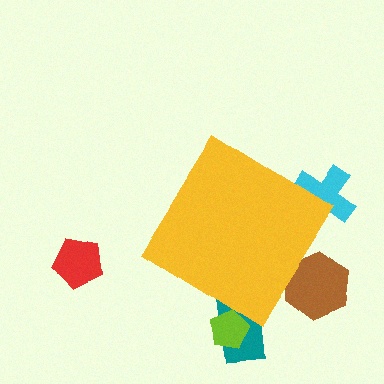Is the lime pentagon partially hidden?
Yes, the lime pentagon is partially hidden behind the yellow diamond.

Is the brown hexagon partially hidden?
Yes, the brown hexagon is partially hidden behind the yellow diamond.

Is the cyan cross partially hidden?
Yes, the cyan cross is partially hidden behind the yellow diamond.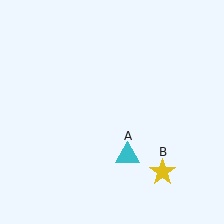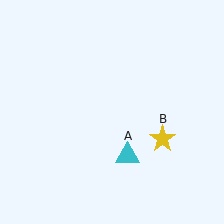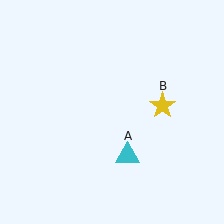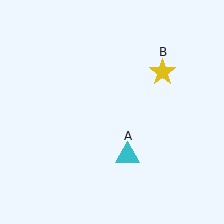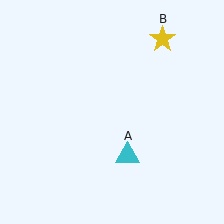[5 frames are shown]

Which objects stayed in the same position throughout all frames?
Cyan triangle (object A) remained stationary.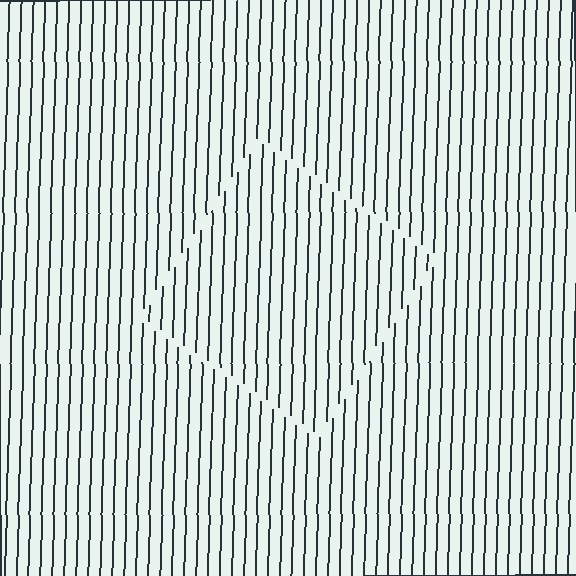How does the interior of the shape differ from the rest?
The interior of the shape contains the same grating, shifted by half a period — the contour is defined by the phase discontinuity where line-ends from the inner and outer gratings abut.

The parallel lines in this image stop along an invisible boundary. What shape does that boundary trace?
An illusory square. The interior of the shape contains the same grating, shifted by half a period — the contour is defined by the phase discontinuity where line-ends from the inner and outer gratings abut.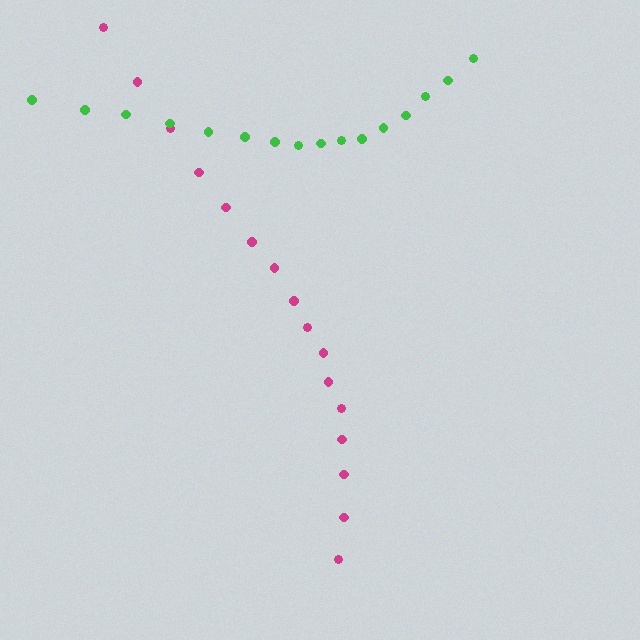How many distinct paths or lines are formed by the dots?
There are 2 distinct paths.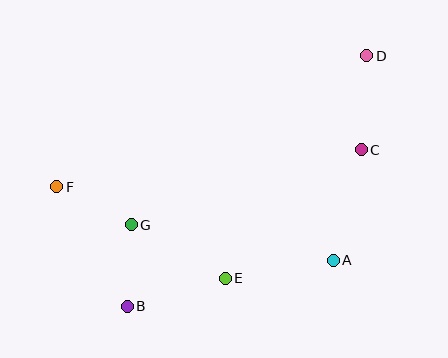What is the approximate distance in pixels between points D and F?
The distance between D and F is approximately 337 pixels.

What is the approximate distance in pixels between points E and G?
The distance between E and G is approximately 109 pixels.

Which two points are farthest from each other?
Points B and D are farthest from each other.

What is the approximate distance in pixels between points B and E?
The distance between B and E is approximately 102 pixels.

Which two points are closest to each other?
Points B and G are closest to each other.